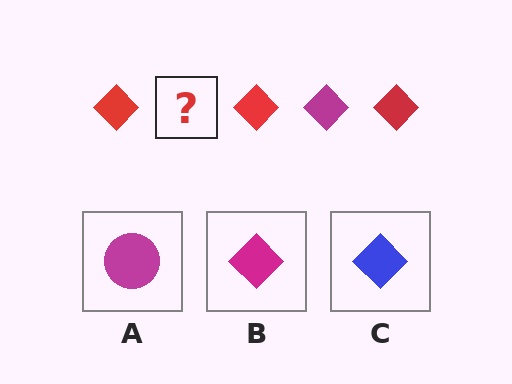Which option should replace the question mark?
Option B.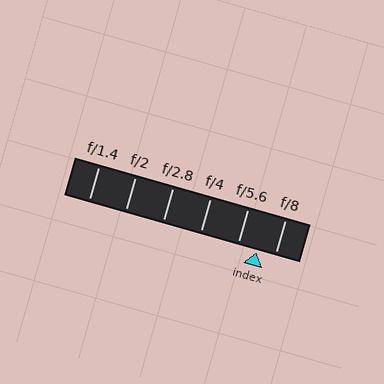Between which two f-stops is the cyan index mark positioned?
The index mark is between f/5.6 and f/8.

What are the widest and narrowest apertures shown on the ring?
The widest aperture shown is f/1.4 and the narrowest is f/8.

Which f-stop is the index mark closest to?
The index mark is closest to f/8.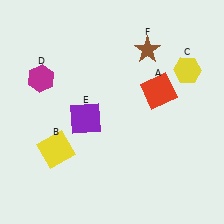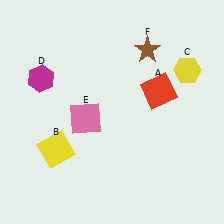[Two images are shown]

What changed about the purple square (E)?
In Image 1, E is purple. In Image 2, it changed to pink.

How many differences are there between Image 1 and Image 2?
There is 1 difference between the two images.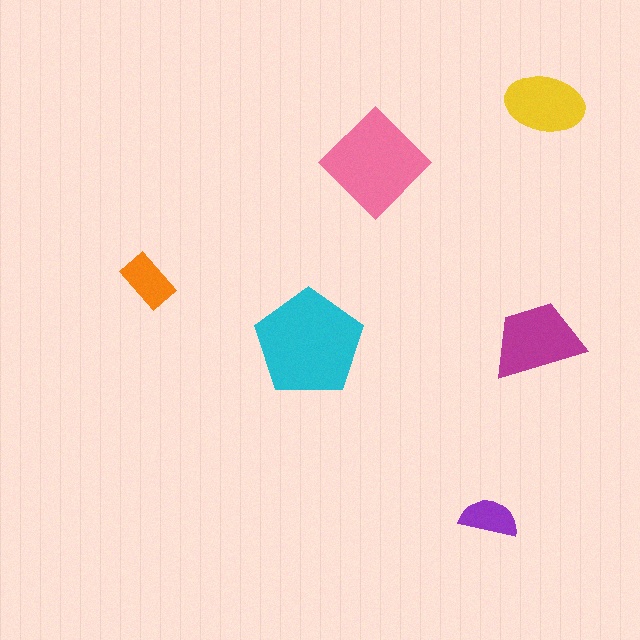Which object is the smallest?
The purple semicircle.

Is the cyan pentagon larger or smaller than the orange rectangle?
Larger.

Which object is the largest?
The cyan pentagon.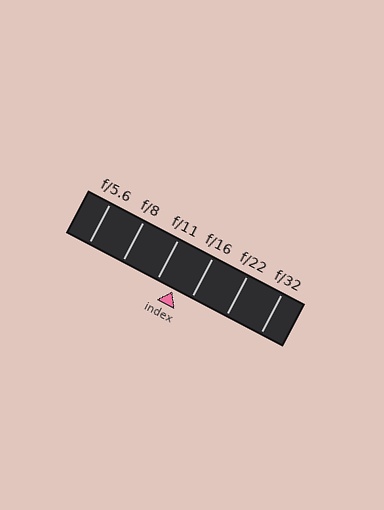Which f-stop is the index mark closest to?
The index mark is closest to f/11.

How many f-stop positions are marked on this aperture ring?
There are 6 f-stop positions marked.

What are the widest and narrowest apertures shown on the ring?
The widest aperture shown is f/5.6 and the narrowest is f/32.